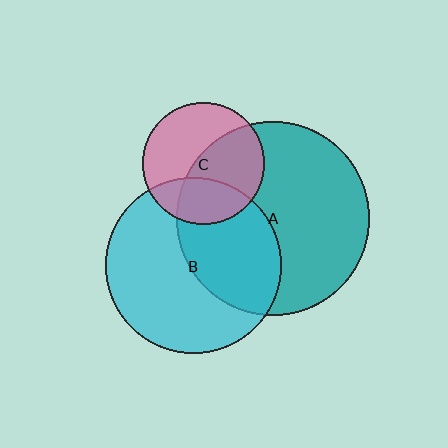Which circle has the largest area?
Circle A (teal).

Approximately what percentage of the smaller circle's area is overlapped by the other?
Approximately 50%.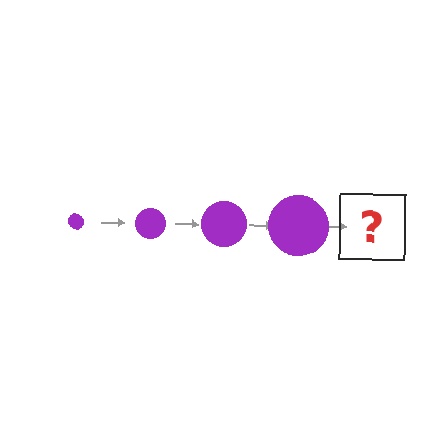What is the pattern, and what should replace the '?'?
The pattern is that the circle gets progressively larger each step. The '?' should be a purple circle, larger than the previous one.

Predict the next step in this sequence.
The next step is a purple circle, larger than the previous one.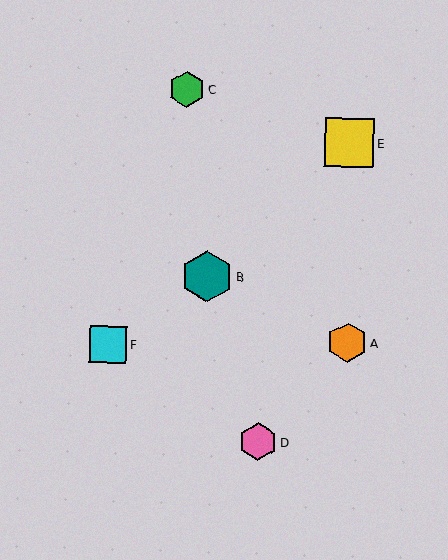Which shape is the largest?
The teal hexagon (labeled B) is the largest.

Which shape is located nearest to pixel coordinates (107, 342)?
The cyan square (labeled F) at (108, 345) is nearest to that location.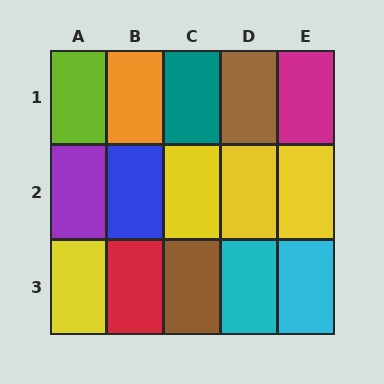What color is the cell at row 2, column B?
Blue.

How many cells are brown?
2 cells are brown.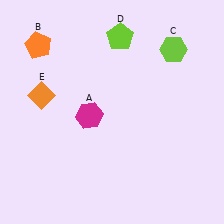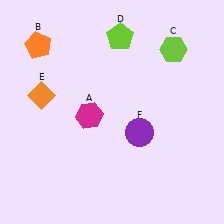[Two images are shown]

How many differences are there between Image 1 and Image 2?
There is 1 difference between the two images.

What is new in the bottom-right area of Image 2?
A purple circle (F) was added in the bottom-right area of Image 2.